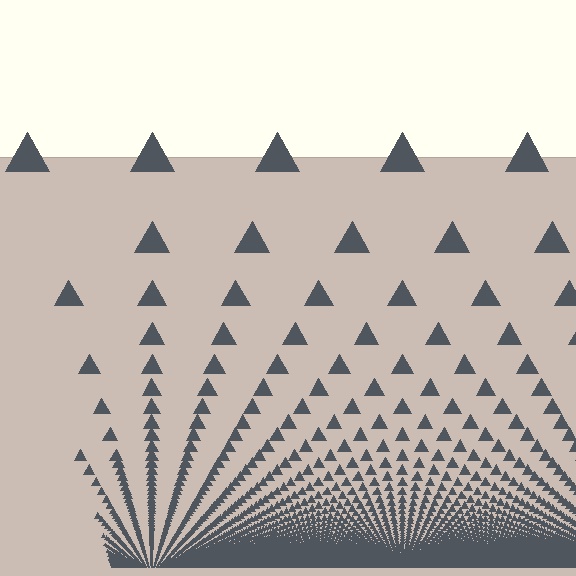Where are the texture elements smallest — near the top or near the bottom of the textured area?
Near the bottom.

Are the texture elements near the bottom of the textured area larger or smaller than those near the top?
Smaller. The gradient is inverted — elements near the bottom are smaller and denser.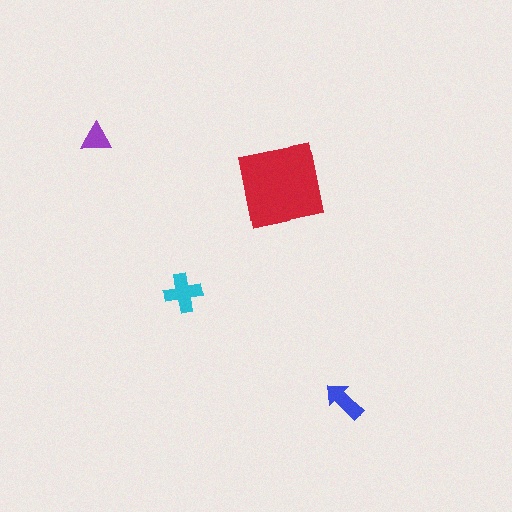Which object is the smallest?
The purple triangle.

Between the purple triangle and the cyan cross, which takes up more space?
The cyan cross.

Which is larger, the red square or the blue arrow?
The red square.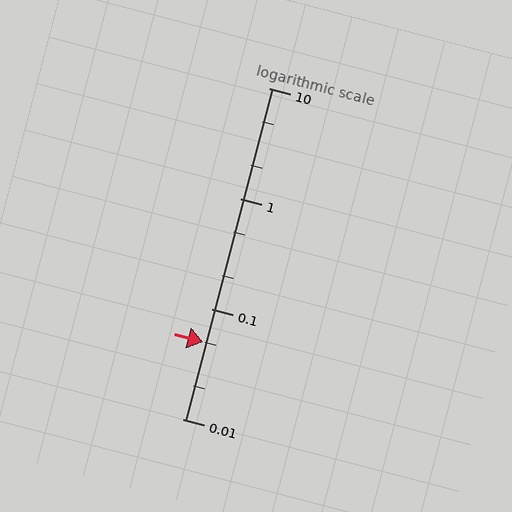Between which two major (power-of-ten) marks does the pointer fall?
The pointer is between 0.01 and 0.1.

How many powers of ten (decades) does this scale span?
The scale spans 3 decades, from 0.01 to 10.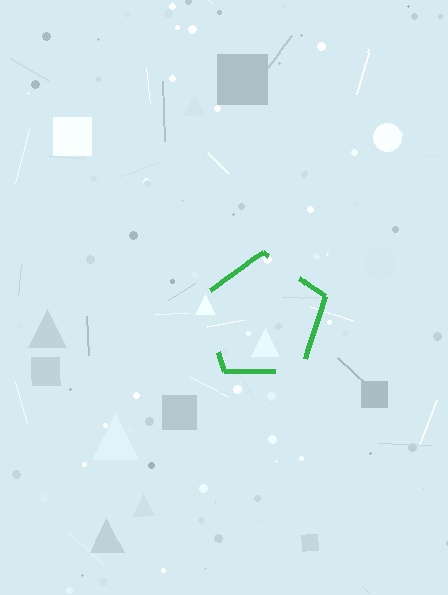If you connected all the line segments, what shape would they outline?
They would outline a pentagon.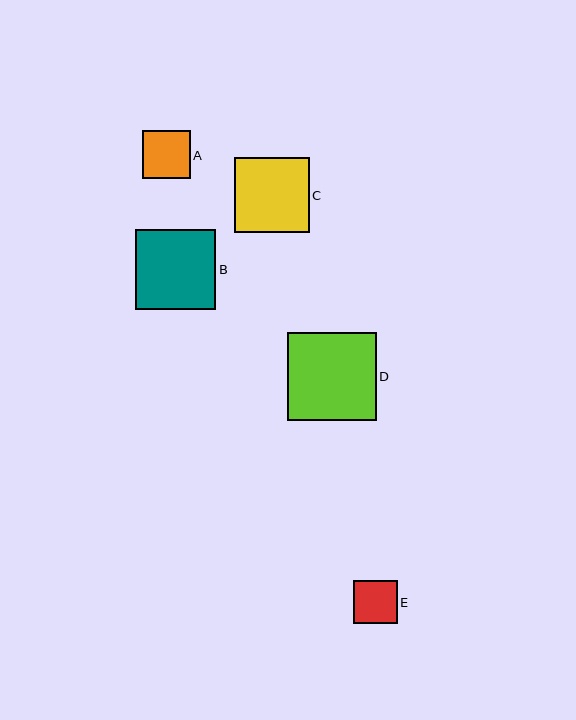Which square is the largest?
Square D is the largest with a size of approximately 89 pixels.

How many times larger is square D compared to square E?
Square D is approximately 2.1 times the size of square E.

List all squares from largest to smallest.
From largest to smallest: D, B, C, A, E.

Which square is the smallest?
Square E is the smallest with a size of approximately 43 pixels.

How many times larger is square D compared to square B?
Square D is approximately 1.1 times the size of square B.